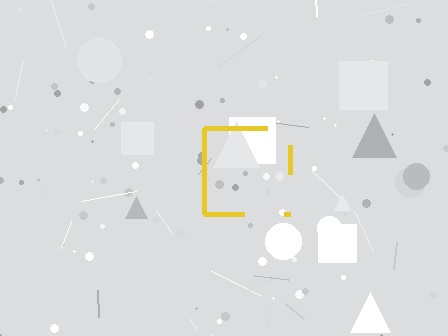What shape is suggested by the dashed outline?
The dashed outline suggests a square.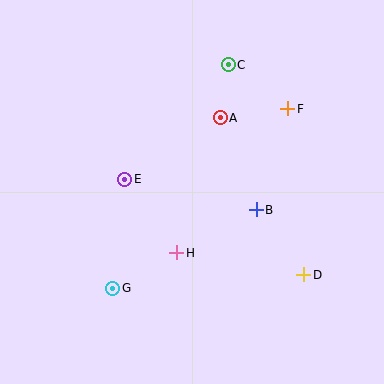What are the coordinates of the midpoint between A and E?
The midpoint between A and E is at (173, 149).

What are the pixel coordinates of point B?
Point B is at (256, 210).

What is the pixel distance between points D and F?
The distance between D and F is 167 pixels.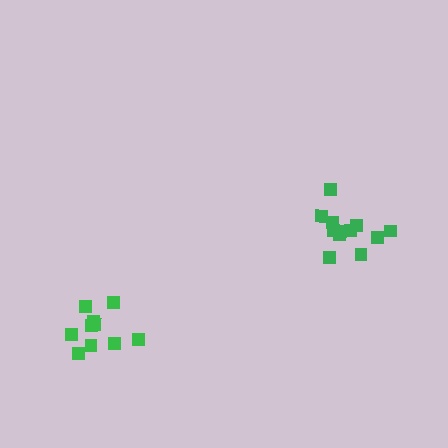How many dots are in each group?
Group 1: 10 dots, Group 2: 12 dots (22 total).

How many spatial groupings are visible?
There are 2 spatial groupings.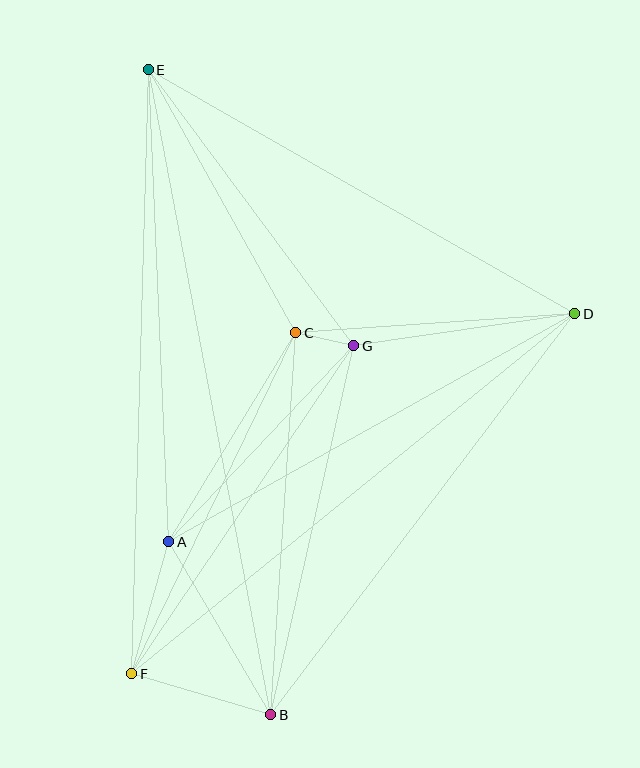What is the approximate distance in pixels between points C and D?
The distance between C and D is approximately 280 pixels.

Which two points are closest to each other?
Points C and G are closest to each other.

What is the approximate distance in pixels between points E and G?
The distance between E and G is approximately 344 pixels.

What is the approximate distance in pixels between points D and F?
The distance between D and F is approximately 571 pixels.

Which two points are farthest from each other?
Points B and E are farthest from each other.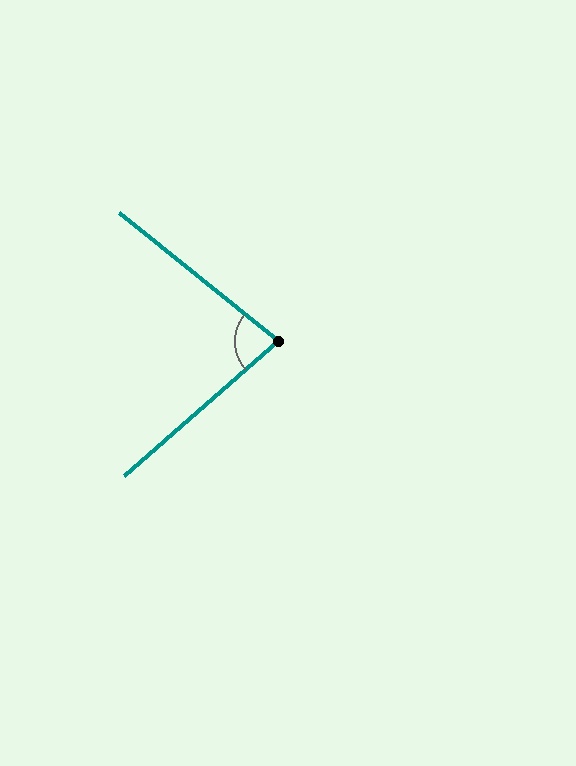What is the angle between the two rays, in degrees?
Approximately 80 degrees.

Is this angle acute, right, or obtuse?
It is acute.